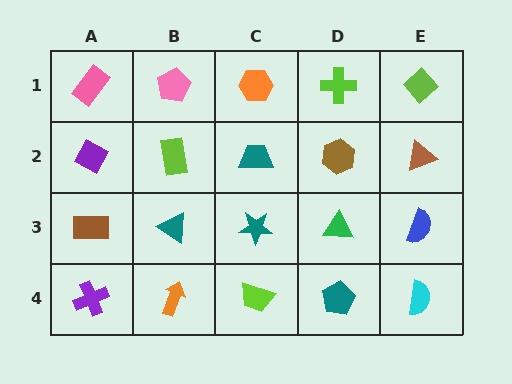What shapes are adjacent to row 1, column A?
A purple diamond (row 2, column A), a pink pentagon (row 1, column B).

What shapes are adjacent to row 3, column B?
A lime rectangle (row 2, column B), an orange arrow (row 4, column B), a brown rectangle (row 3, column A), a teal star (row 3, column C).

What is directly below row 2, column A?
A brown rectangle.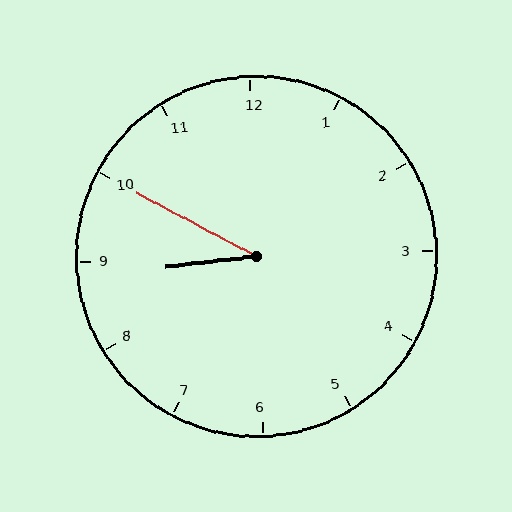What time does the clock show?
8:50.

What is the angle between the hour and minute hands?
Approximately 35 degrees.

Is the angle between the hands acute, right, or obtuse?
It is acute.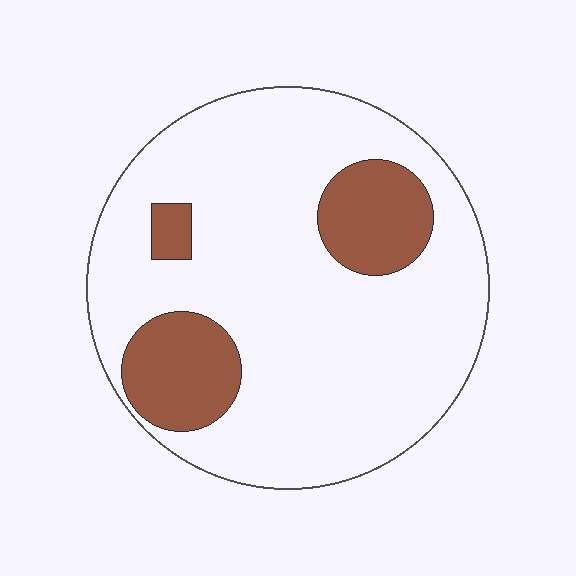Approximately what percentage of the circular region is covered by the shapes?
Approximately 20%.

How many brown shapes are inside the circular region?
3.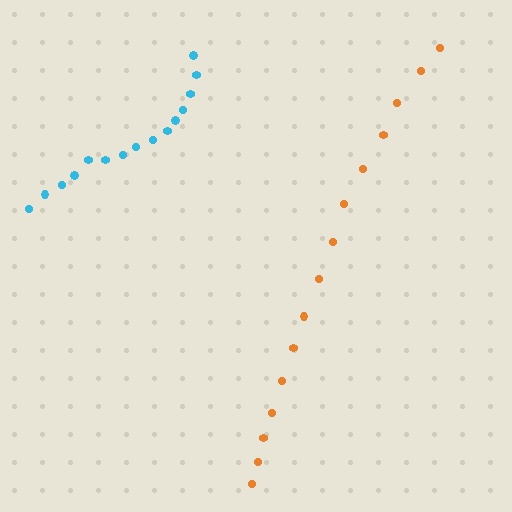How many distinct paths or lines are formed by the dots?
There are 2 distinct paths.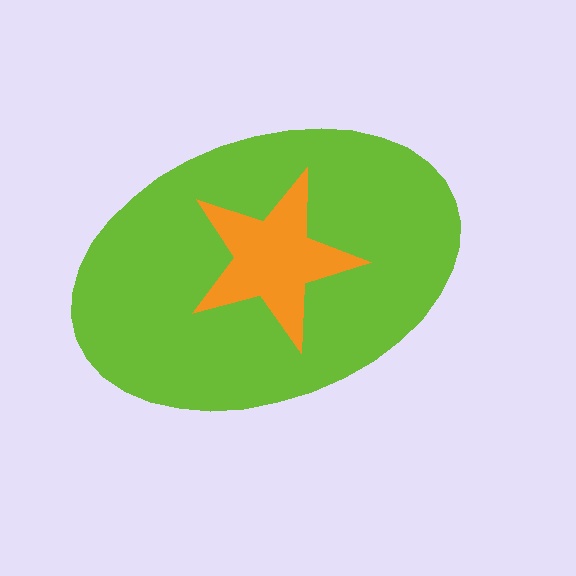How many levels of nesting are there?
2.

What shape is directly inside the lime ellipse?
The orange star.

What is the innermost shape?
The orange star.